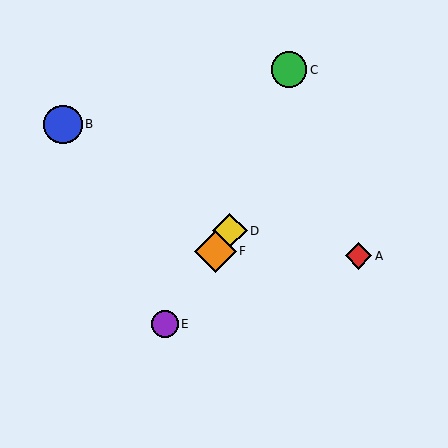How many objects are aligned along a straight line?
3 objects (D, E, F) are aligned along a straight line.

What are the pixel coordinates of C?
Object C is at (289, 70).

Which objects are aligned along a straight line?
Objects D, E, F are aligned along a straight line.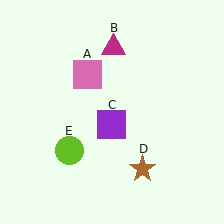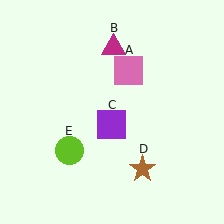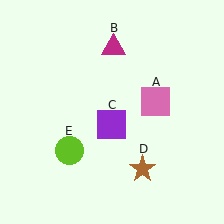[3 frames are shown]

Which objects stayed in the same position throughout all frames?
Magenta triangle (object B) and purple square (object C) and brown star (object D) and lime circle (object E) remained stationary.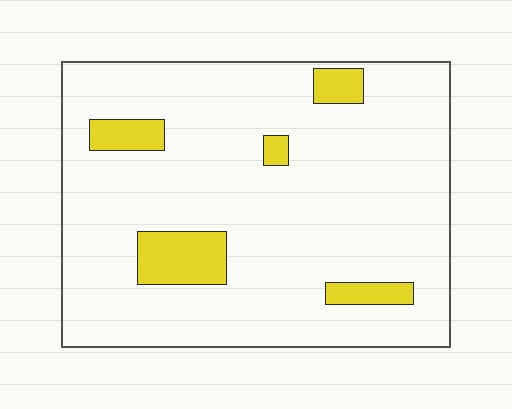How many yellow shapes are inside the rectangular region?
5.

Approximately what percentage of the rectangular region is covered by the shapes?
Approximately 10%.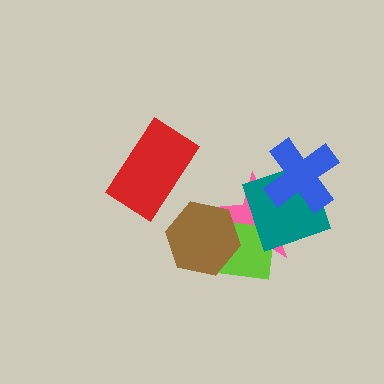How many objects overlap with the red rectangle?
0 objects overlap with the red rectangle.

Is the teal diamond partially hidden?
Yes, it is partially covered by another shape.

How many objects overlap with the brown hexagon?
2 objects overlap with the brown hexagon.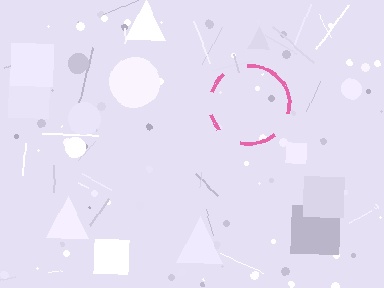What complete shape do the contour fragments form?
The contour fragments form a circle.